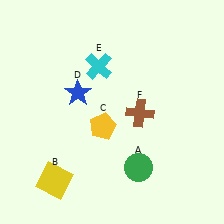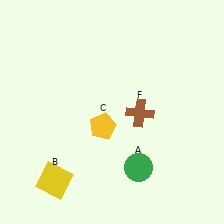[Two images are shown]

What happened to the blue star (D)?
The blue star (D) was removed in Image 2. It was in the top-left area of Image 1.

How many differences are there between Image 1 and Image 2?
There are 2 differences between the two images.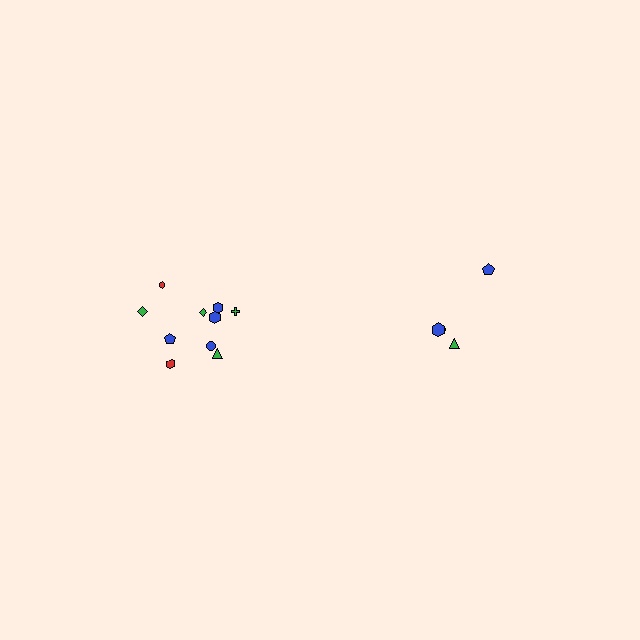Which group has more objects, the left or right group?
The left group.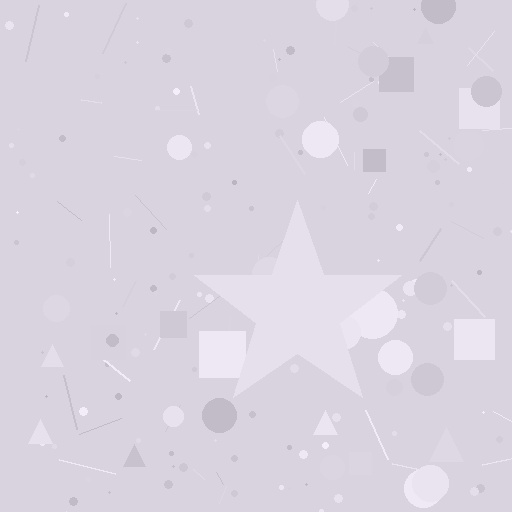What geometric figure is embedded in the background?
A star is embedded in the background.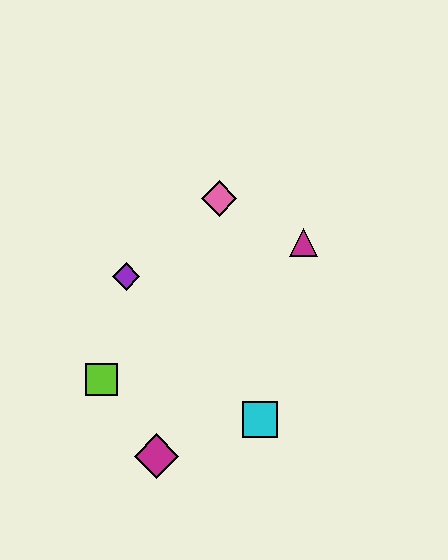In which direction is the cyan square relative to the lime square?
The cyan square is to the right of the lime square.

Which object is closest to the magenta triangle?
The pink diamond is closest to the magenta triangle.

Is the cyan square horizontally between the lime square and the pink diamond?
No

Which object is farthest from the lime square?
The magenta triangle is farthest from the lime square.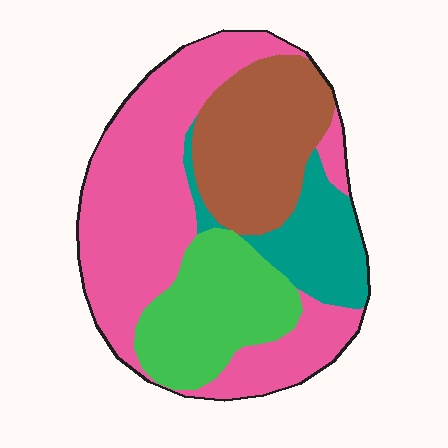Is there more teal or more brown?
Brown.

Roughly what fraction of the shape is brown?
Brown takes up about one fifth (1/5) of the shape.